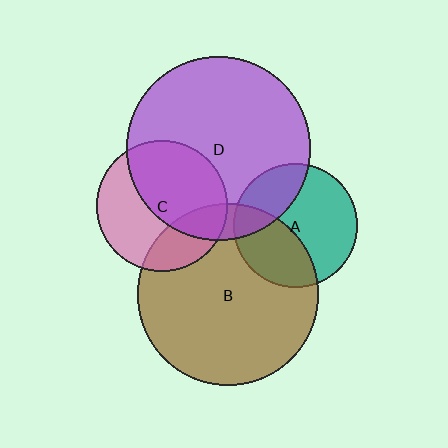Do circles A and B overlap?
Yes.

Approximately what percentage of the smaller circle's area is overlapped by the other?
Approximately 35%.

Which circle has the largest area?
Circle D (purple).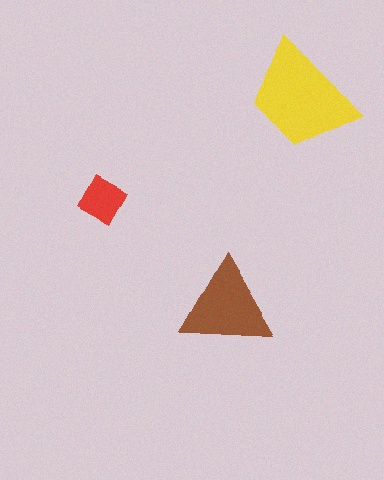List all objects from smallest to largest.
The red diamond, the brown triangle, the yellow trapezoid.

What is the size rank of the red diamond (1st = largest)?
3rd.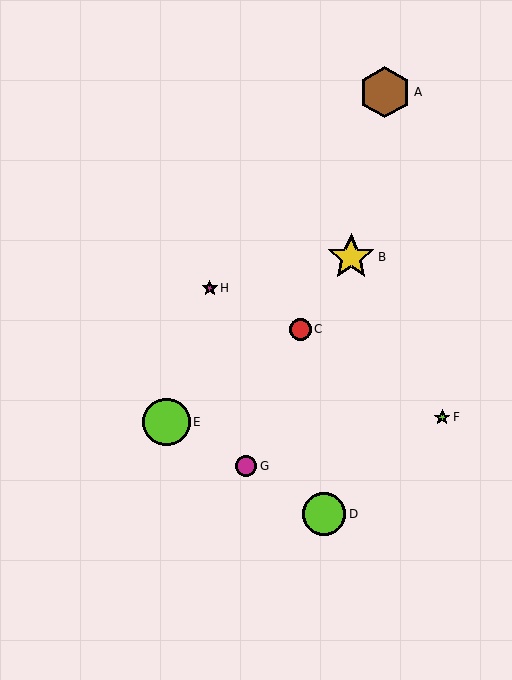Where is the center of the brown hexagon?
The center of the brown hexagon is at (385, 92).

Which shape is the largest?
The brown hexagon (labeled A) is the largest.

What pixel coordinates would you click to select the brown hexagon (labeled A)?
Click at (385, 92) to select the brown hexagon A.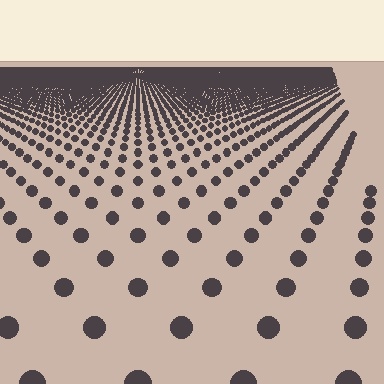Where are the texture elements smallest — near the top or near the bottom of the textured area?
Near the top.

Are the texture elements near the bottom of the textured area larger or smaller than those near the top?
Larger. Near the bottom, elements are closer to the viewer and appear at a bigger on-screen size.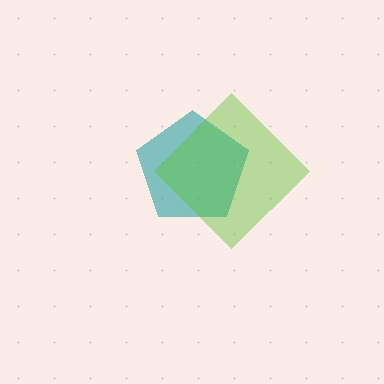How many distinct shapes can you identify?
There are 2 distinct shapes: a teal pentagon, a lime diamond.